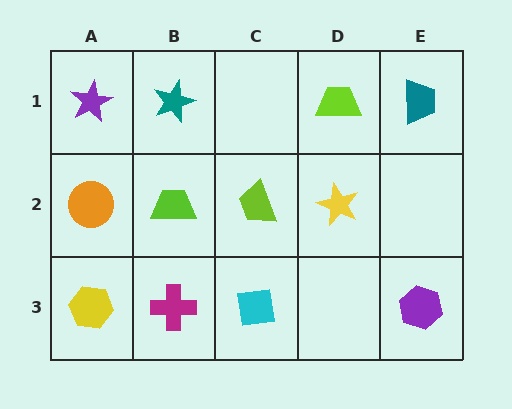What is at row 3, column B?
A magenta cross.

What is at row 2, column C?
A lime trapezoid.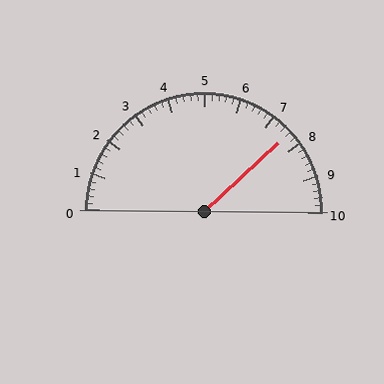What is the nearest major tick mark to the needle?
The nearest major tick mark is 8.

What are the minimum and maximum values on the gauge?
The gauge ranges from 0 to 10.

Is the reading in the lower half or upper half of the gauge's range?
The reading is in the upper half of the range (0 to 10).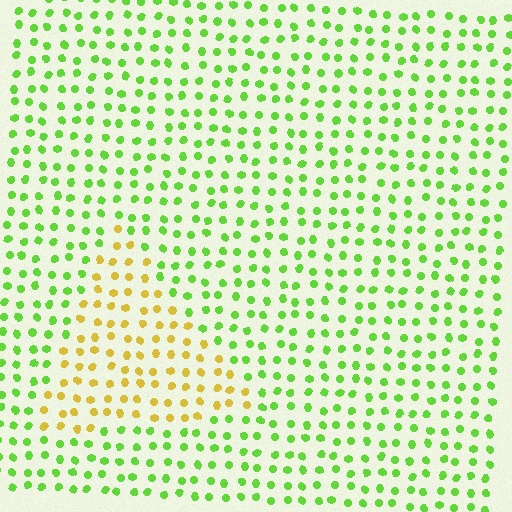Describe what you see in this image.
The image is filled with small lime elements in a uniform arrangement. A triangle-shaped region is visible where the elements are tinted to a slightly different hue, forming a subtle color boundary.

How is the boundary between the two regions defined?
The boundary is defined purely by a slight shift in hue (about 55 degrees). Spacing, size, and orientation are identical on both sides.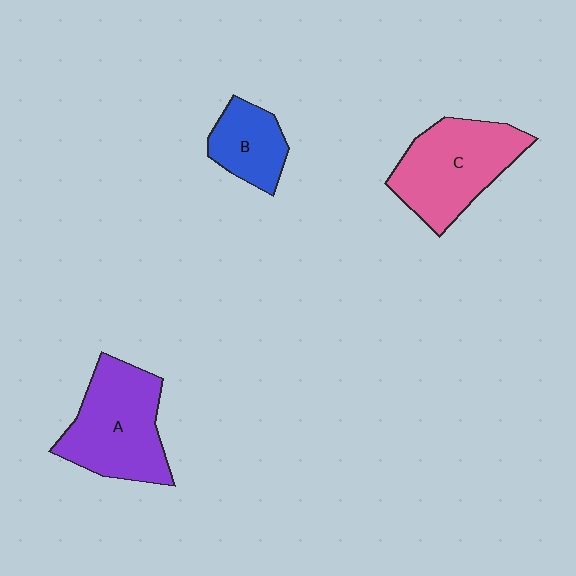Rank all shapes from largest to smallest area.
From largest to smallest: A (purple), C (pink), B (blue).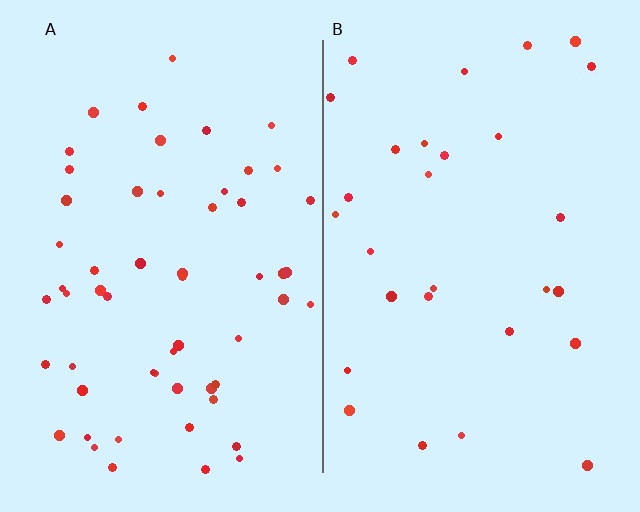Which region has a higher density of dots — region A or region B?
A (the left).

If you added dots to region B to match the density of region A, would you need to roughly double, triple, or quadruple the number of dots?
Approximately double.